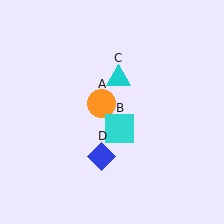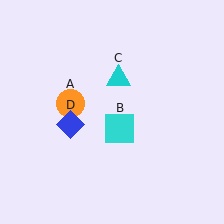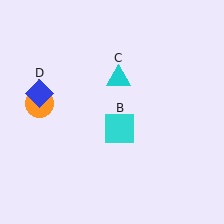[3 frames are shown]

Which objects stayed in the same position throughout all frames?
Cyan square (object B) and cyan triangle (object C) remained stationary.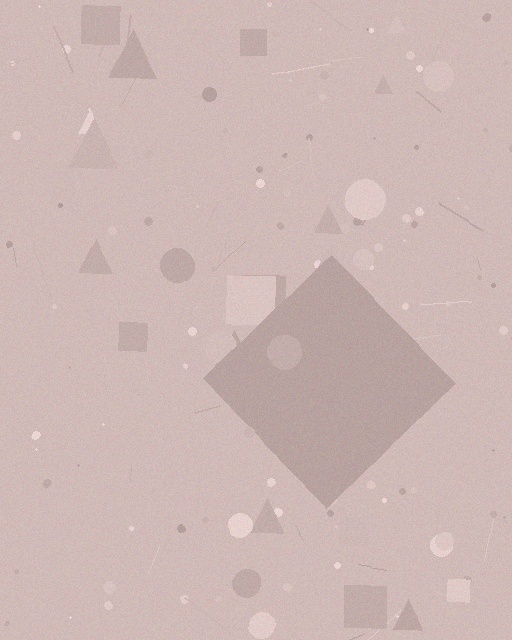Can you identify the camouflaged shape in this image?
The camouflaged shape is a diamond.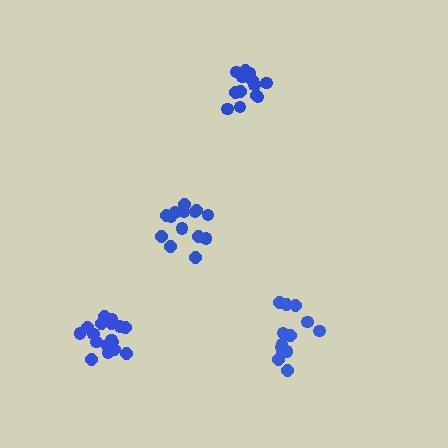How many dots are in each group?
Group 1: 13 dots, Group 2: 13 dots, Group 3: 14 dots, Group 4: 17 dots (57 total).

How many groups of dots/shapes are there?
There are 4 groups.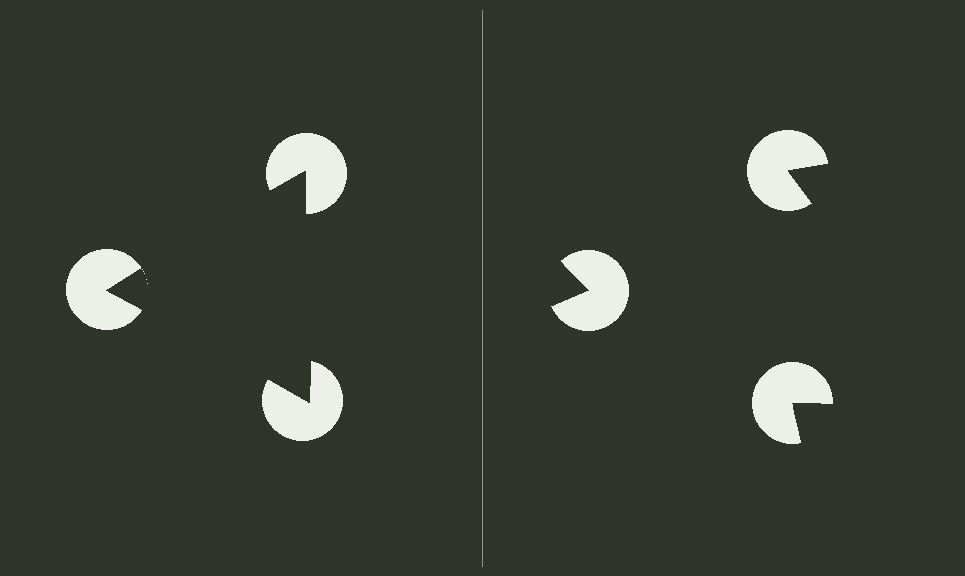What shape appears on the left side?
An illusory triangle.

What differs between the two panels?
The pac-man discs are positioned identically on both sides; only the wedge orientations differ. On the left they align to a triangle; on the right they are misaligned.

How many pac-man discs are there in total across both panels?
6 — 3 on each side.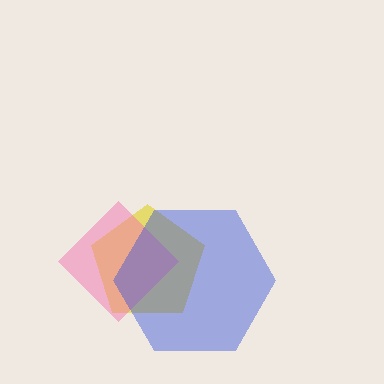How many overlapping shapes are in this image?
There are 3 overlapping shapes in the image.